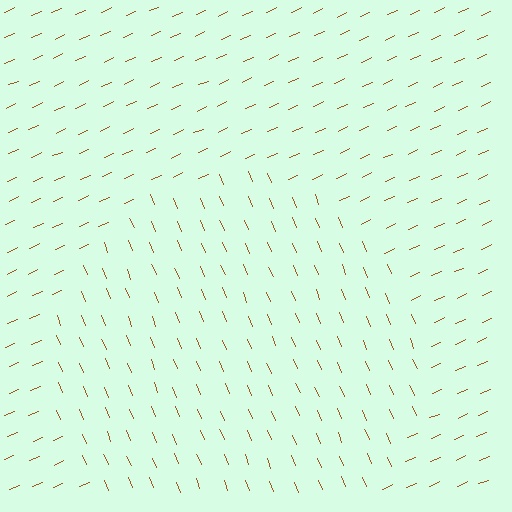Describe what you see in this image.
The image is filled with small brown line segments. A circle region in the image has lines oriented differently from the surrounding lines, creating a visible texture boundary.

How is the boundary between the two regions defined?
The boundary is defined purely by a change in line orientation (approximately 88 degrees difference). All lines are the same color and thickness.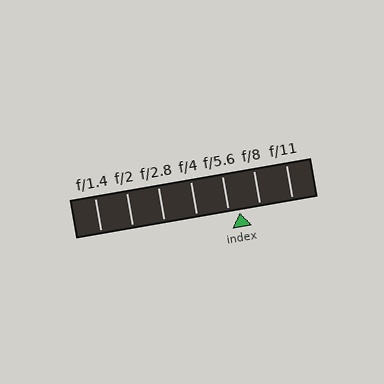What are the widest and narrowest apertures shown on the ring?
The widest aperture shown is f/1.4 and the narrowest is f/11.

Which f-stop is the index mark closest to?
The index mark is closest to f/5.6.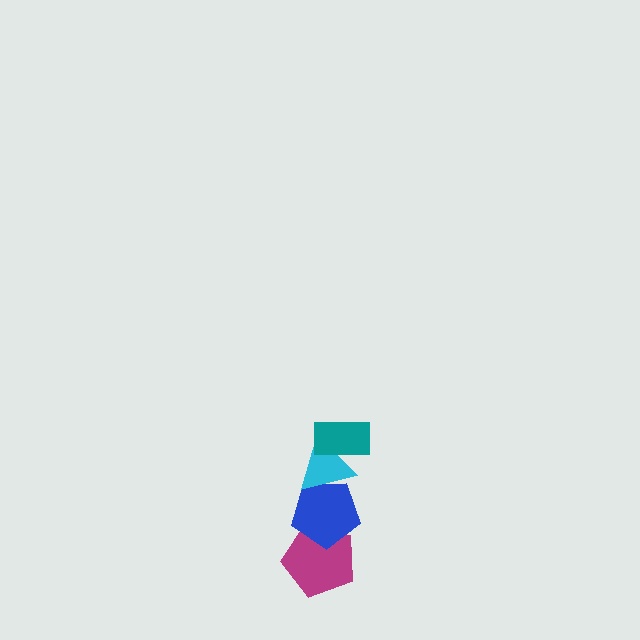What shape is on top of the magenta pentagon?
The blue pentagon is on top of the magenta pentagon.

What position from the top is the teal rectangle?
The teal rectangle is 1st from the top.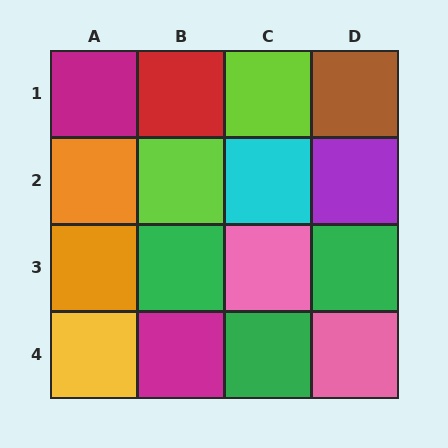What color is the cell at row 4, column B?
Magenta.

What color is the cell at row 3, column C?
Pink.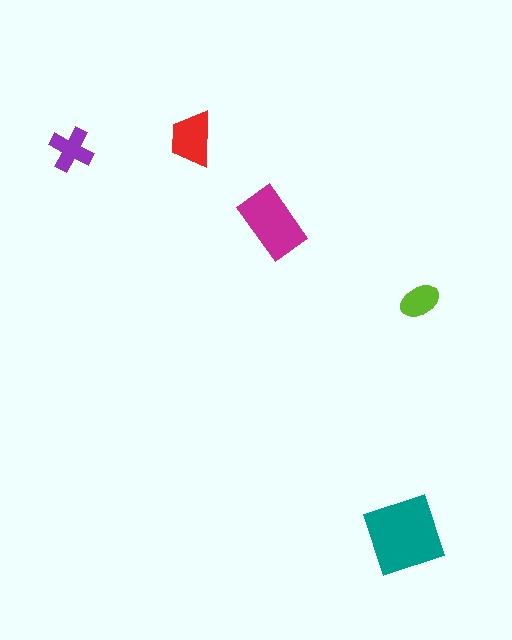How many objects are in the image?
There are 5 objects in the image.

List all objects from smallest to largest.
The lime ellipse, the purple cross, the red trapezoid, the magenta rectangle, the teal square.